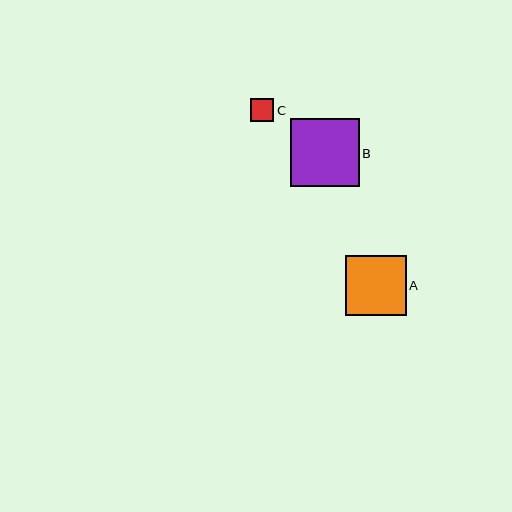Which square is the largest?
Square B is the largest with a size of approximately 68 pixels.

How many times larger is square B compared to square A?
Square B is approximately 1.1 times the size of square A.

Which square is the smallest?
Square C is the smallest with a size of approximately 24 pixels.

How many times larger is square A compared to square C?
Square A is approximately 2.5 times the size of square C.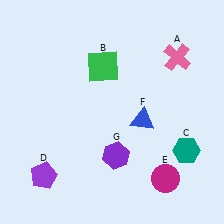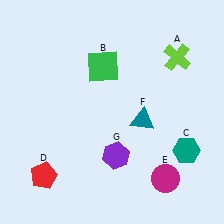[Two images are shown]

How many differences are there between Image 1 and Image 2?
There are 3 differences between the two images.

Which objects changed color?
A changed from pink to lime. D changed from purple to red. F changed from blue to teal.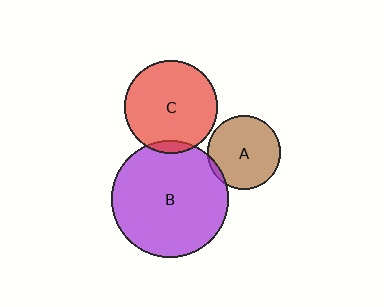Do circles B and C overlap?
Yes.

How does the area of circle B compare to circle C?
Approximately 1.6 times.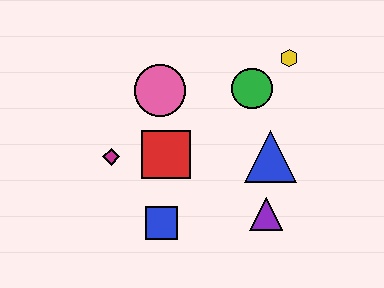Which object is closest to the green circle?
The yellow hexagon is closest to the green circle.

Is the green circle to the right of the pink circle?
Yes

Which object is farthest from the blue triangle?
The magenta diamond is farthest from the blue triangle.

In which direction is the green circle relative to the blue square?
The green circle is above the blue square.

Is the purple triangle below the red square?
Yes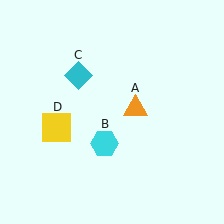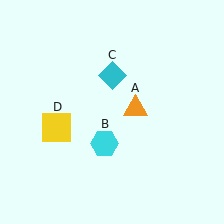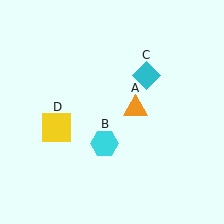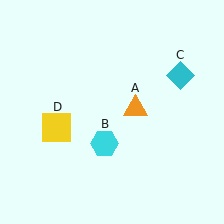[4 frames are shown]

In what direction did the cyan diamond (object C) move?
The cyan diamond (object C) moved right.